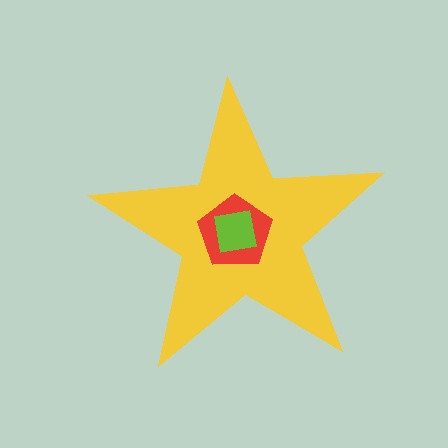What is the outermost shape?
The yellow star.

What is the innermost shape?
The lime square.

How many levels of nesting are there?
3.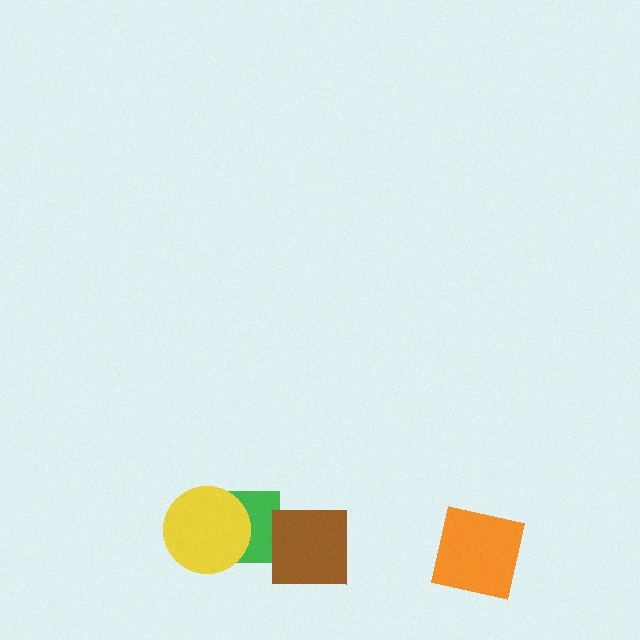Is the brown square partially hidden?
No, no other shape covers it.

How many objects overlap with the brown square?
0 objects overlap with the brown square.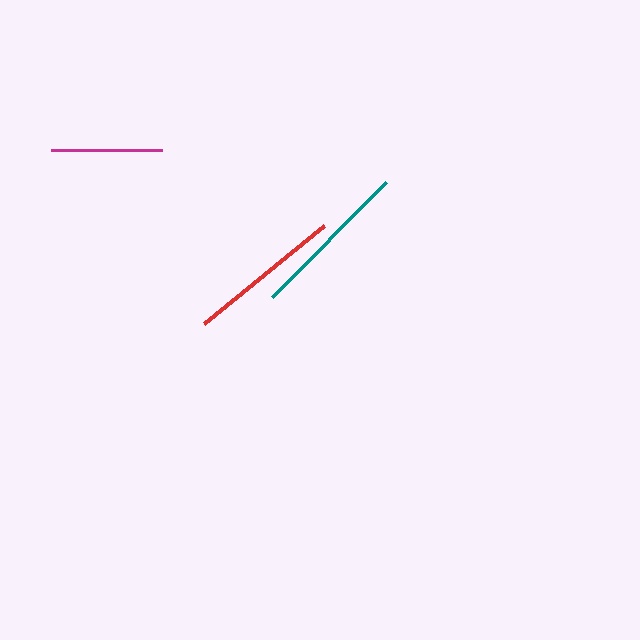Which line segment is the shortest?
The magenta line is the shortest at approximately 112 pixels.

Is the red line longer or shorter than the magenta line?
The red line is longer than the magenta line.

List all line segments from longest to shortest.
From longest to shortest: teal, red, magenta.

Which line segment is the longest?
The teal line is the longest at approximately 162 pixels.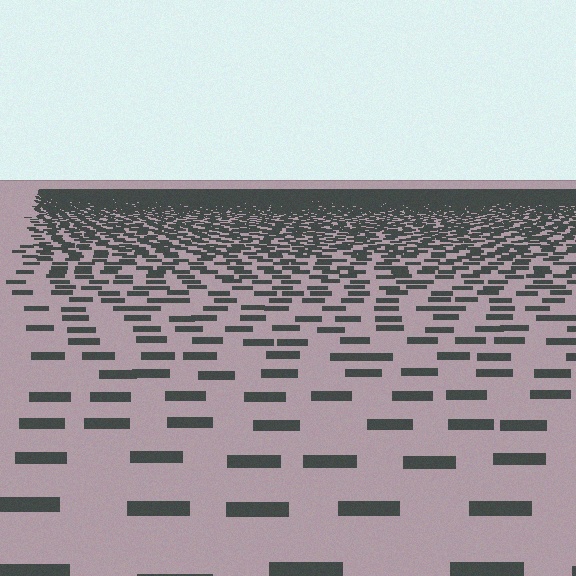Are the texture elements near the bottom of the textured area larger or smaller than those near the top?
Larger. Near the bottom, elements are closer to the viewer and appear at a bigger on-screen size.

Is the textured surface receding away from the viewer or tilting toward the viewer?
The surface is receding away from the viewer. Texture elements get smaller and denser toward the top.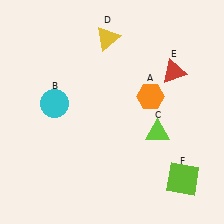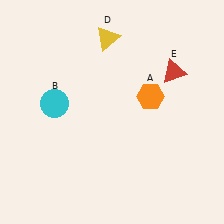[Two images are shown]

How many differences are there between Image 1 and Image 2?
There are 2 differences between the two images.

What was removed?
The lime triangle (C), the lime square (F) were removed in Image 2.